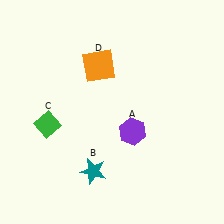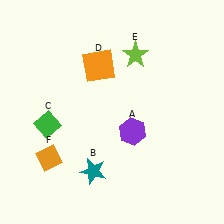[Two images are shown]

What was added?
A lime star (E), an orange diamond (F) were added in Image 2.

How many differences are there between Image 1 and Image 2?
There are 2 differences between the two images.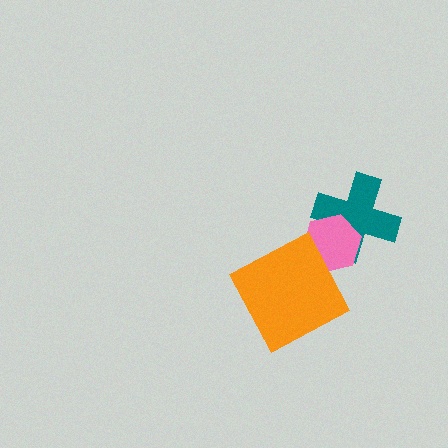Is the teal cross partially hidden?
Yes, it is partially covered by another shape.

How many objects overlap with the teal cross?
1 object overlaps with the teal cross.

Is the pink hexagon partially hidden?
Yes, it is partially covered by another shape.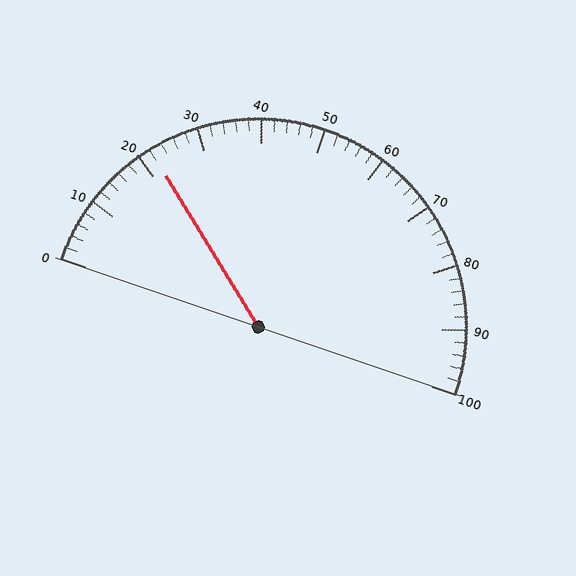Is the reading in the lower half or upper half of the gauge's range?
The reading is in the lower half of the range (0 to 100).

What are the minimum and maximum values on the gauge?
The gauge ranges from 0 to 100.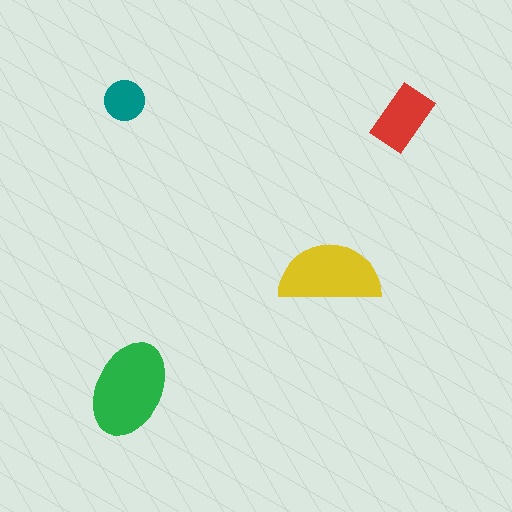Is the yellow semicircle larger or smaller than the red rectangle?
Larger.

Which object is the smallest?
The teal circle.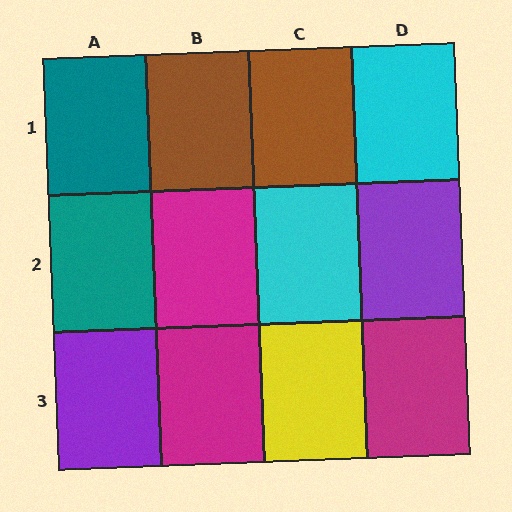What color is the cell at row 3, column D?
Magenta.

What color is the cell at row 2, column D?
Purple.